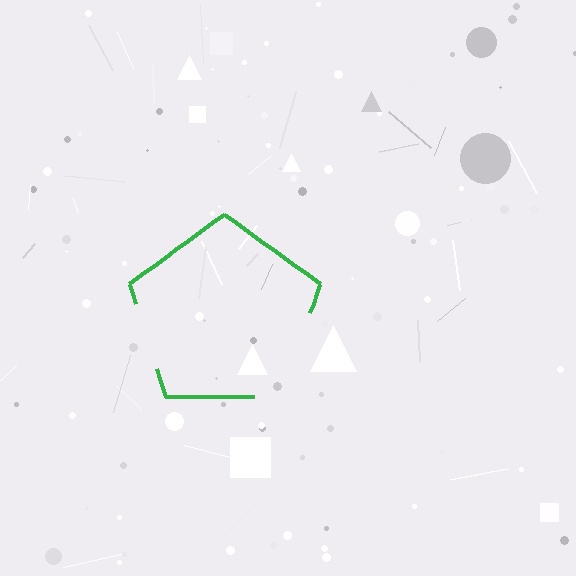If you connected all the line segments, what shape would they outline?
They would outline a pentagon.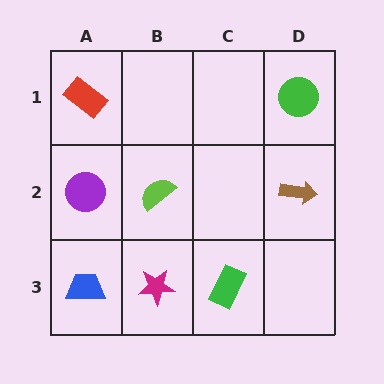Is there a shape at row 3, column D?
No, that cell is empty.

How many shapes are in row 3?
3 shapes.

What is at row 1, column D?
A green circle.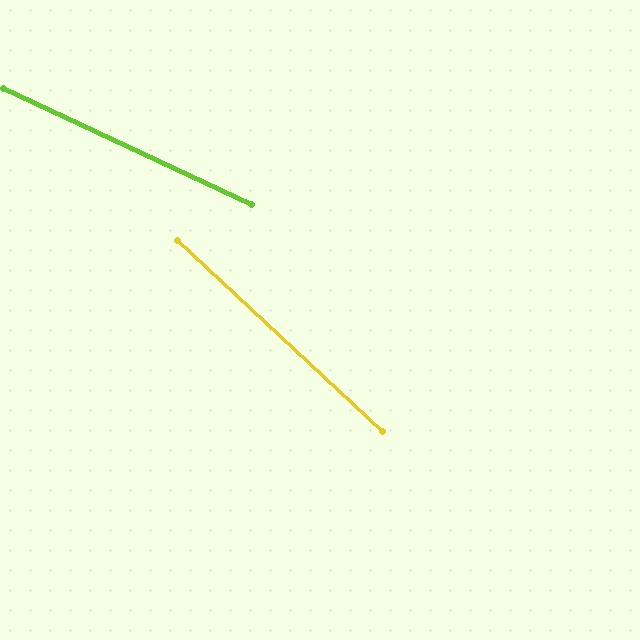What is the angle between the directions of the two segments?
Approximately 18 degrees.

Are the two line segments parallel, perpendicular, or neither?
Neither parallel nor perpendicular — they differ by about 18°.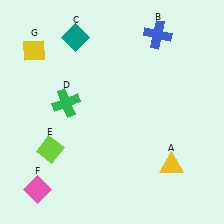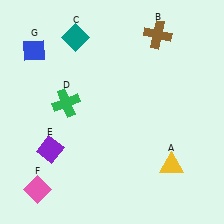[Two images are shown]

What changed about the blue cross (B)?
In Image 1, B is blue. In Image 2, it changed to brown.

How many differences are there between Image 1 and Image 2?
There are 3 differences between the two images.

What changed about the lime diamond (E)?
In Image 1, E is lime. In Image 2, it changed to purple.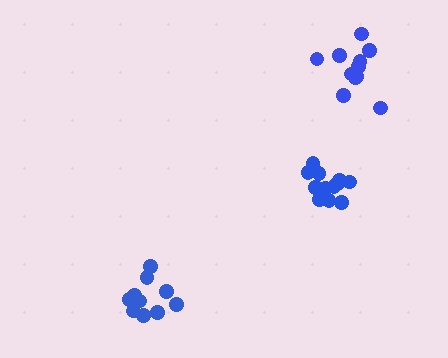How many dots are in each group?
Group 1: 12 dots, Group 2: 11 dots, Group 3: 10 dots (33 total).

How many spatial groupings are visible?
There are 3 spatial groupings.